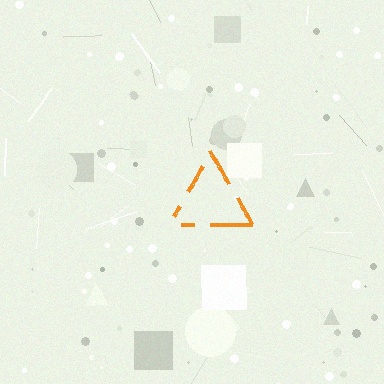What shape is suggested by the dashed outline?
The dashed outline suggests a triangle.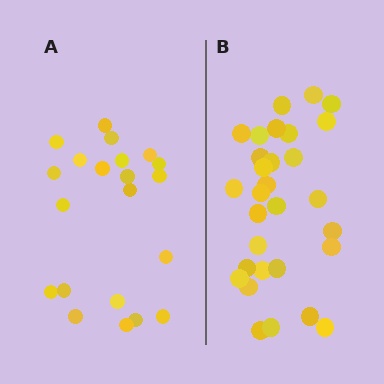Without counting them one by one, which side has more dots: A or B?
Region B (the right region) has more dots.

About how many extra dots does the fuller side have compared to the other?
Region B has roughly 8 or so more dots than region A.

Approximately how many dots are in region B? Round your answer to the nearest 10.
About 30 dots.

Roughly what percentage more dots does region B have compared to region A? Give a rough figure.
About 45% more.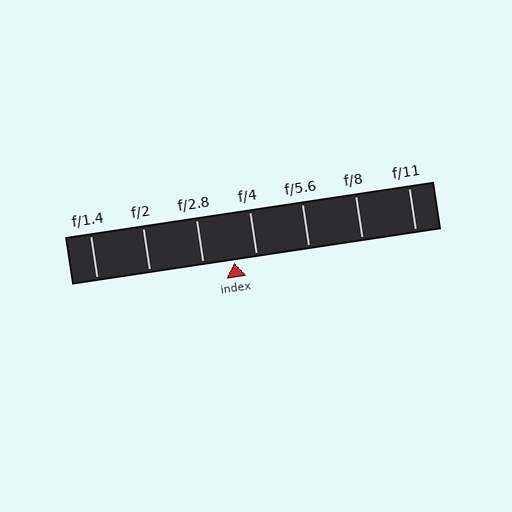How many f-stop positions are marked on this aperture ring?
There are 7 f-stop positions marked.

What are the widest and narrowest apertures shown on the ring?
The widest aperture shown is f/1.4 and the narrowest is f/11.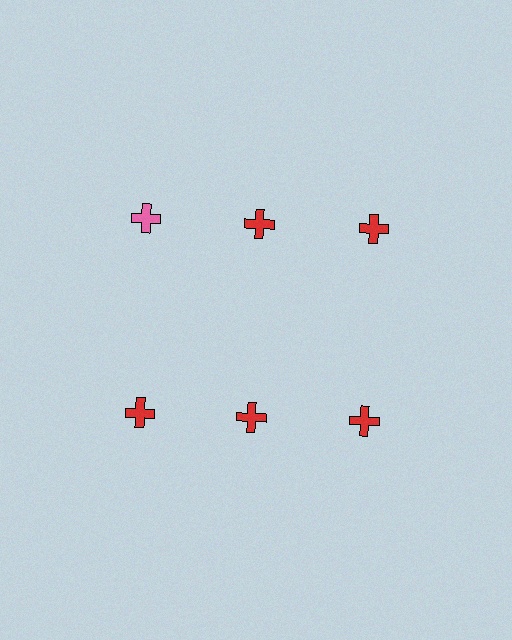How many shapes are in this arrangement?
There are 6 shapes arranged in a grid pattern.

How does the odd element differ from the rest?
It has a different color: pink instead of red.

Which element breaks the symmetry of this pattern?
The pink cross in the top row, leftmost column breaks the symmetry. All other shapes are red crosses.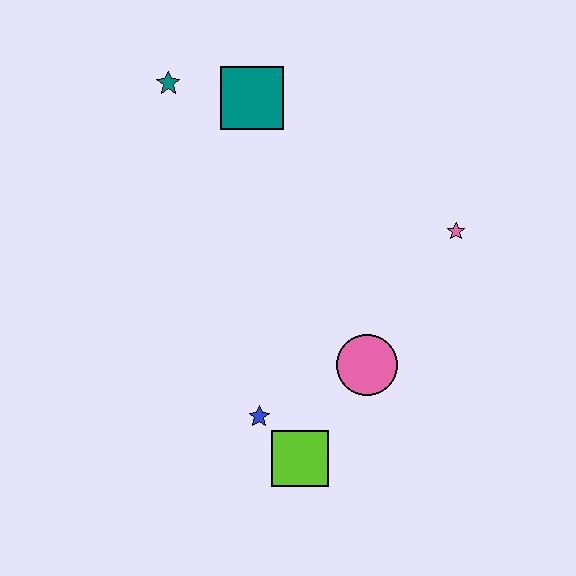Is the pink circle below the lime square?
No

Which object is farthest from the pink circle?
The teal star is farthest from the pink circle.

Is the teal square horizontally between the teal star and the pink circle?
Yes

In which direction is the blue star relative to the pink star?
The blue star is to the left of the pink star.